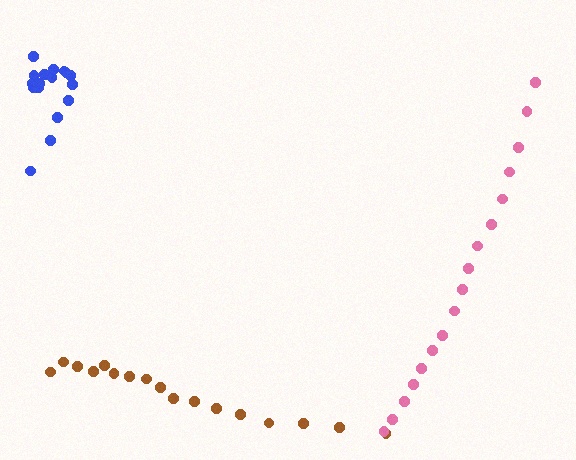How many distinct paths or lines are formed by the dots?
There are 3 distinct paths.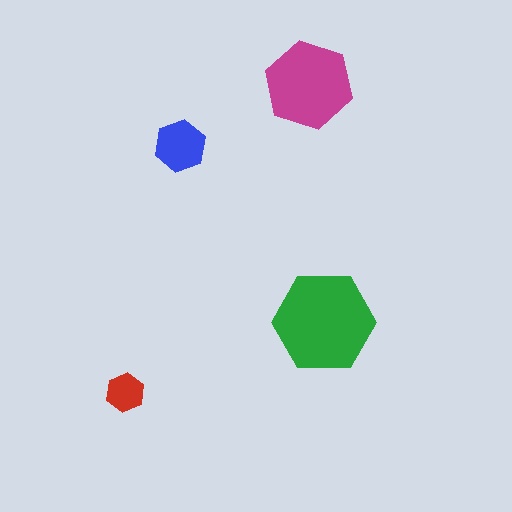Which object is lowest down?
The red hexagon is bottommost.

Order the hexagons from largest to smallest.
the green one, the magenta one, the blue one, the red one.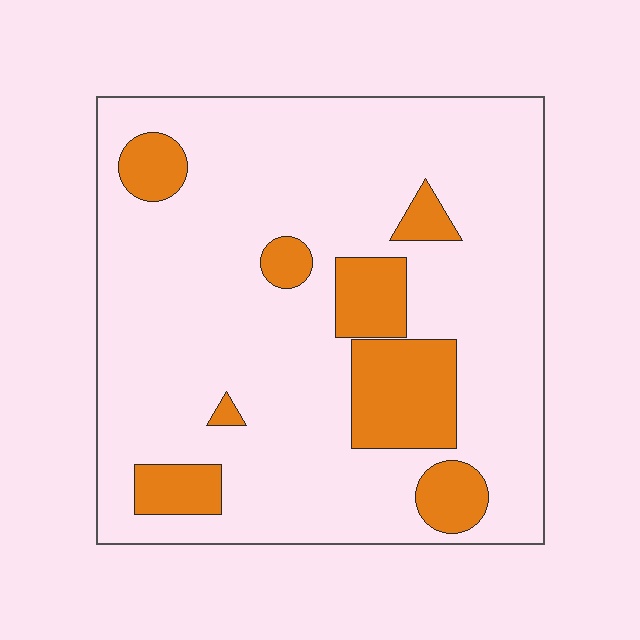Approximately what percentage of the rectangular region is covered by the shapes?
Approximately 20%.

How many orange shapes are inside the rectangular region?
8.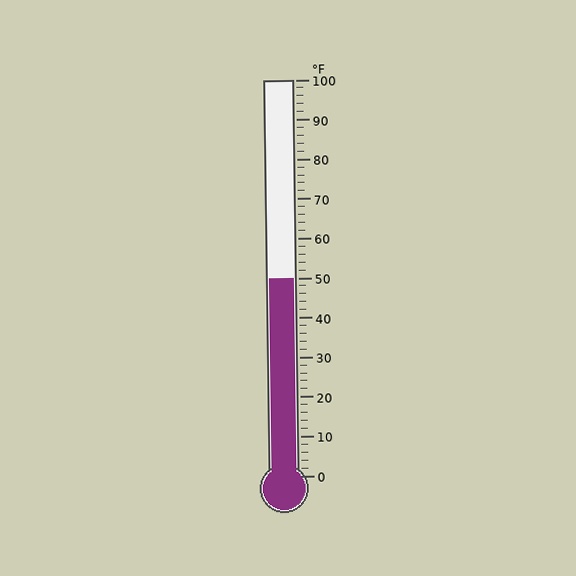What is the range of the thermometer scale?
The thermometer scale ranges from 0°F to 100°F.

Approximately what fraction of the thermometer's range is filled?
The thermometer is filled to approximately 50% of its range.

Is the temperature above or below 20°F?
The temperature is above 20°F.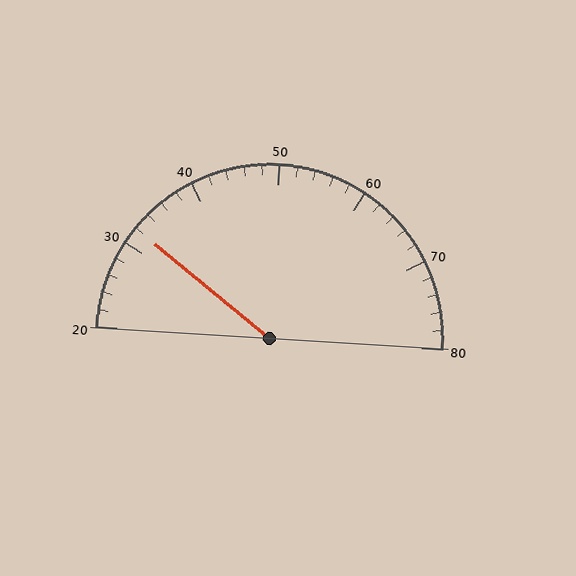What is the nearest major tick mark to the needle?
The nearest major tick mark is 30.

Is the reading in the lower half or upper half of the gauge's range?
The reading is in the lower half of the range (20 to 80).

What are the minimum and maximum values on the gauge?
The gauge ranges from 20 to 80.